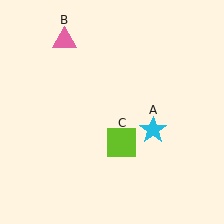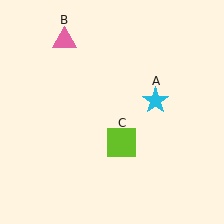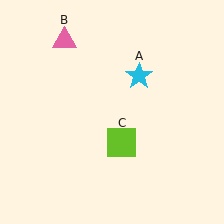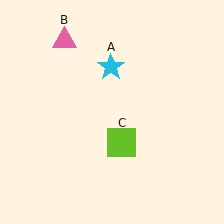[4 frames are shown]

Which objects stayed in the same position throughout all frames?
Pink triangle (object B) and lime square (object C) remained stationary.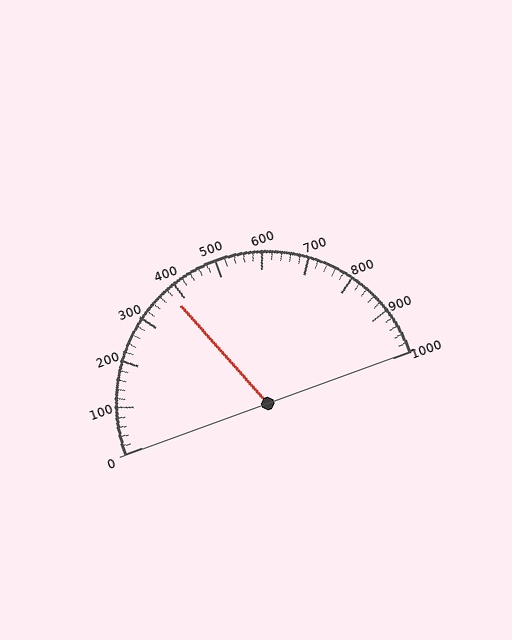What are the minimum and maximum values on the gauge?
The gauge ranges from 0 to 1000.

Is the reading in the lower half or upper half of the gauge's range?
The reading is in the lower half of the range (0 to 1000).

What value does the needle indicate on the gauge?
The needle indicates approximately 380.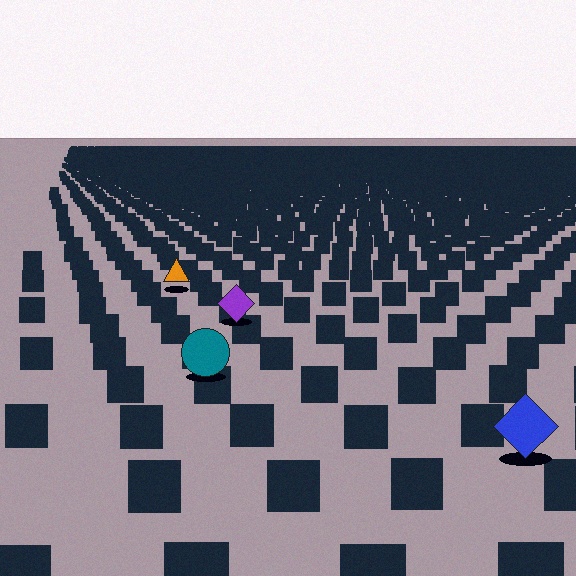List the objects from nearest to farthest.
From nearest to farthest: the blue diamond, the teal circle, the purple diamond, the orange triangle.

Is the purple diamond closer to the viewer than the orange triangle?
Yes. The purple diamond is closer — you can tell from the texture gradient: the ground texture is coarser near it.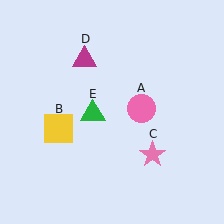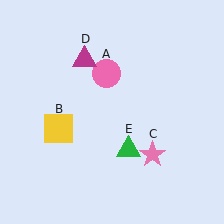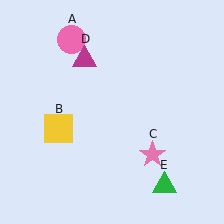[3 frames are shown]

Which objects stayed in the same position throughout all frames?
Yellow square (object B) and pink star (object C) and magenta triangle (object D) remained stationary.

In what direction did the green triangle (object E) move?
The green triangle (object E) moved down and to the right.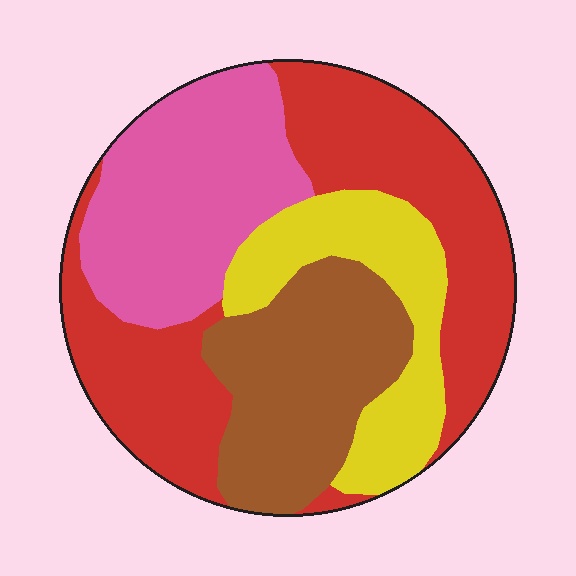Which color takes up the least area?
Yellow, at roughly 15%.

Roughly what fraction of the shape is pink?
Pink covers about 25% of the shape.